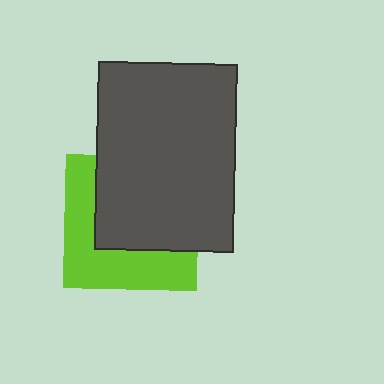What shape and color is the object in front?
The object in front is a dark gray rectangle.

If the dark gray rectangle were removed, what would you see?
You would see the complete lime square.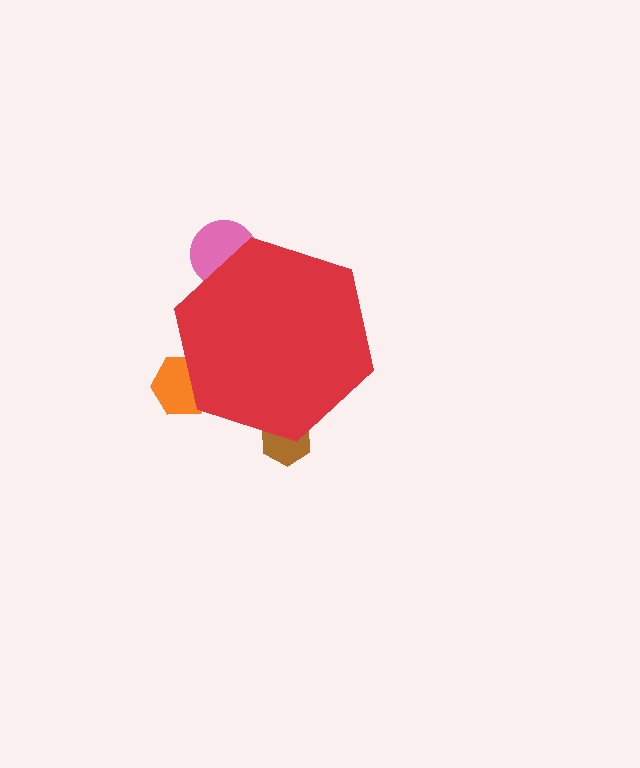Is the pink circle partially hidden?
Yes, the pink circle is partially hidden behind the red hexagon.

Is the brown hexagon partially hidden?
Yes, the brown hexagon is partially hidden behind the red hexagon.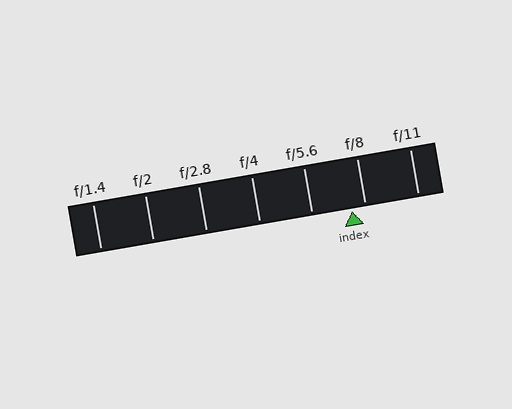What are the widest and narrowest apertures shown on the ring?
The widest aperture shown is f/1.4 and the narrowest is f/11.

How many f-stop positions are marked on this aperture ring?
There are 7 f-stop positions marked.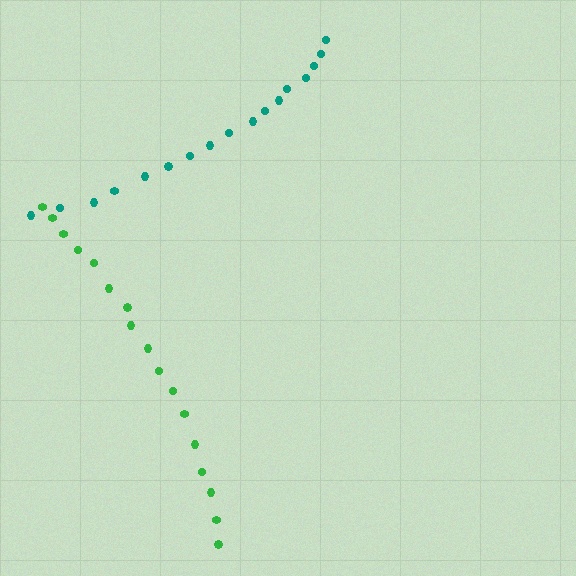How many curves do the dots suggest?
There are 2 distinct paths.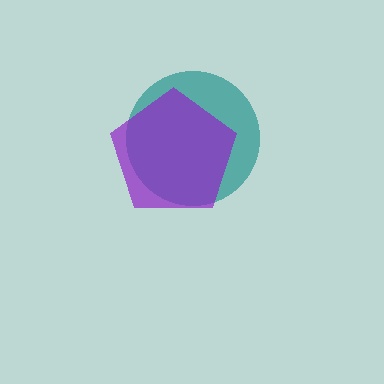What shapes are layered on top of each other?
The layered shapes are: a teal circle, a purple pentagon.